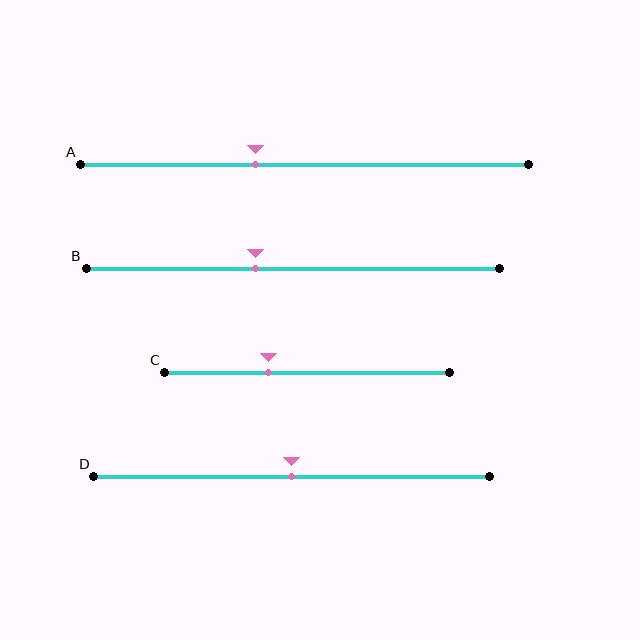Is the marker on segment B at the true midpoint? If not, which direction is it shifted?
No, the marker on segment B is shifted to the left by about 9% of the segment length.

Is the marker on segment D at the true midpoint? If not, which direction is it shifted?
Yes, the marker on segment D is at the true midpoint.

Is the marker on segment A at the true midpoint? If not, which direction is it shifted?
No, the marker on segment A is shifted to the left by about 11% of the segment length.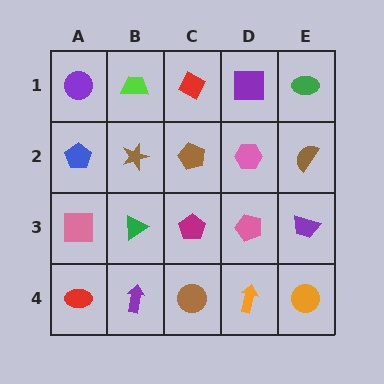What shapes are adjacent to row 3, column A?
A blue pentagon (row 2, column A), a red ellipse (row 4, column A), a green triangle (row 3, column B).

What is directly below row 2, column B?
A green triangle.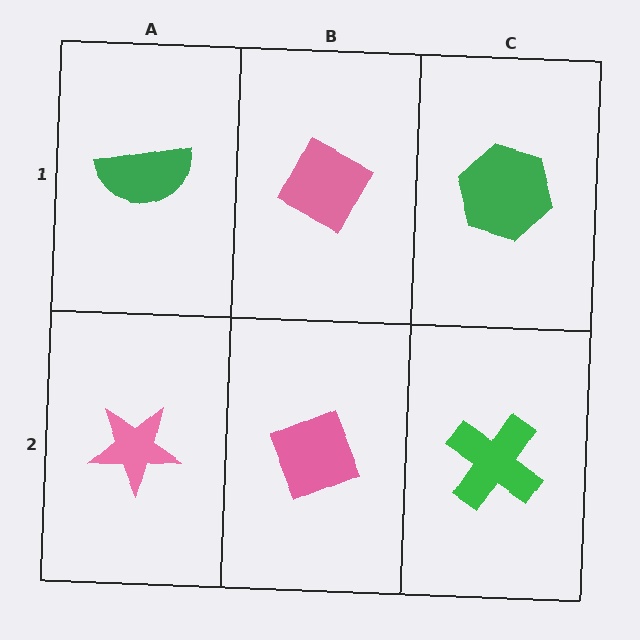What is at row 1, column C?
A green hexagon.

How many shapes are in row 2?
3 shapes.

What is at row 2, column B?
A pink diamond.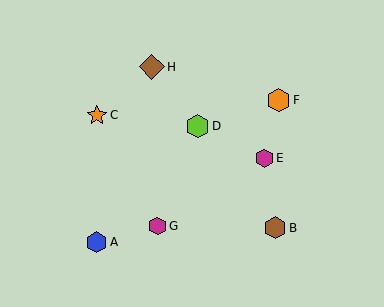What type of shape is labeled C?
Shape C is an orange star.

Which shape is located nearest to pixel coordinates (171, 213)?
The magenta hexagon (labeled G) at (158, 226) is nearest to that location.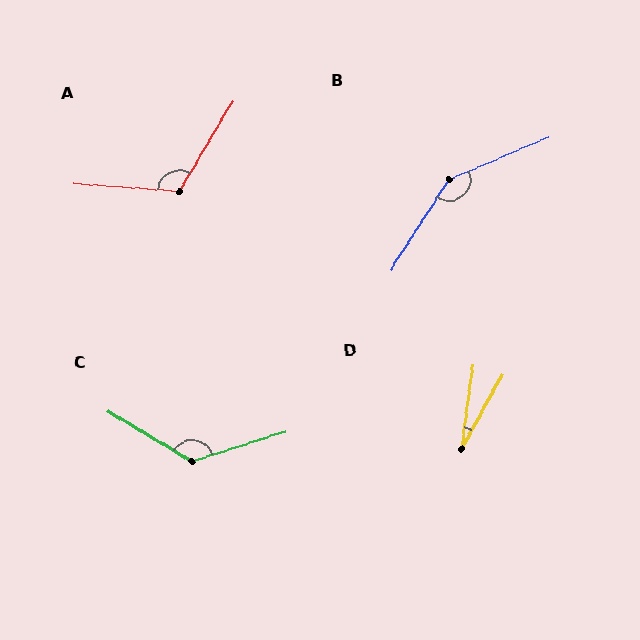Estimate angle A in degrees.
Approximately 117 degrees.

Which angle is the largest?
B, at approximately 145 degrees.